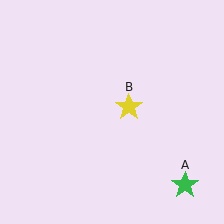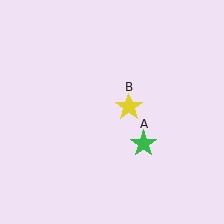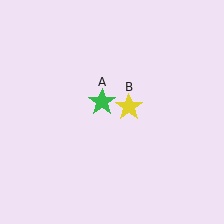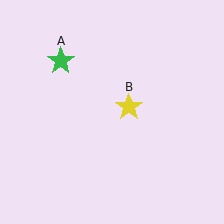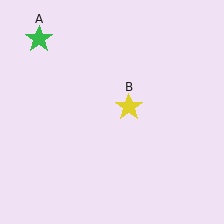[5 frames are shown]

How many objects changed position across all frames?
1 object changed position: green star (object A).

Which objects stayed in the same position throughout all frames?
Yellow star (object B) remained stationary.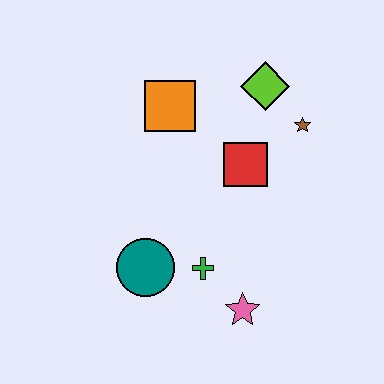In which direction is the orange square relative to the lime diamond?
The orange square is to the left of the lime diamond.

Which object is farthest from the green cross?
The lime diamond is farthest from the green cross.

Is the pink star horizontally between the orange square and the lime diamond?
Yes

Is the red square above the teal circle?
Yes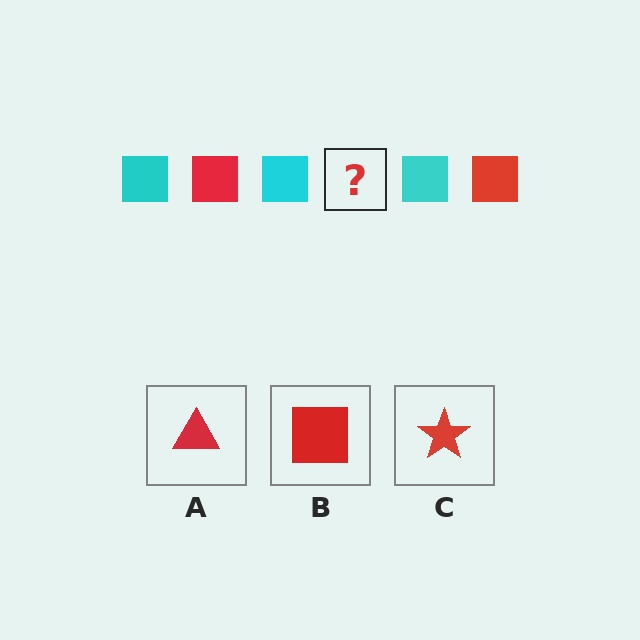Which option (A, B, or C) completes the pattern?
B.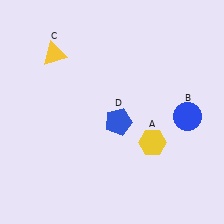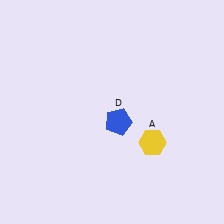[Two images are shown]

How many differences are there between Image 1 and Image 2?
There are 2 differences between the two images.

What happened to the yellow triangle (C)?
The yellow triangle (C) was removed in Image 2. It was in the top-left area of Image 1.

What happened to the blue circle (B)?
The blue circle (B) was removed in Image 2. It was in the bottom-right area of Image 1.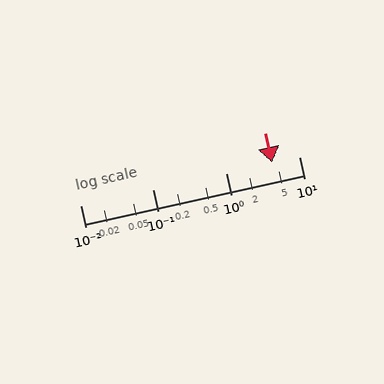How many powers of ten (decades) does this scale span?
The scale spans 3 decades, from 0.01 to 10.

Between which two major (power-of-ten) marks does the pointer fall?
The pointer is between 1 and 10.